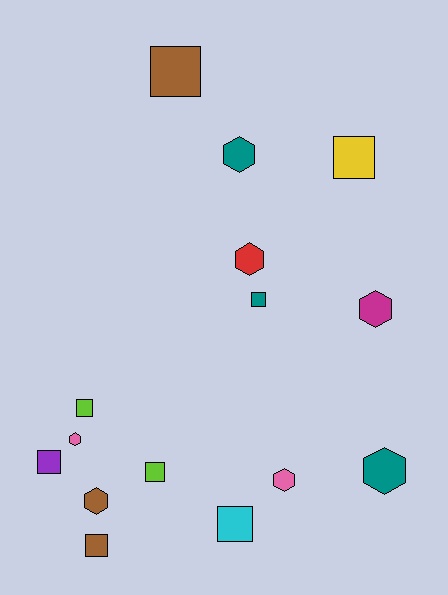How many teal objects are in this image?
There are 3 teal objects.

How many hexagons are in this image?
There are 7 hexagons.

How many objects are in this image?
There are 15 objects.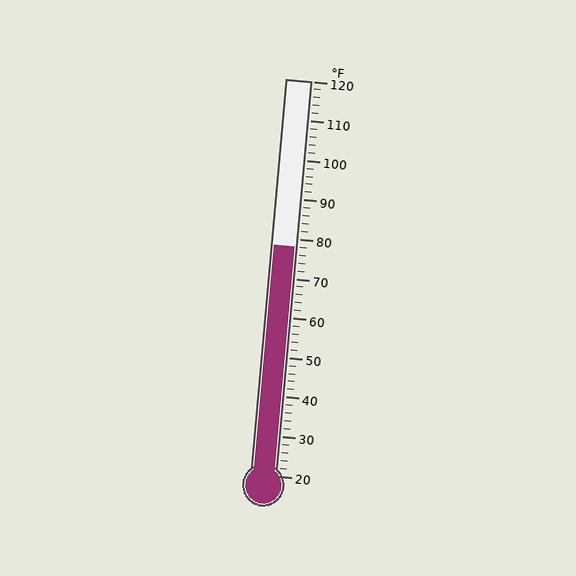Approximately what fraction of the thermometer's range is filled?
The thermometer is filled to approximately 60% of its range.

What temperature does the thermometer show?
The thermometer shows approximately 78°F.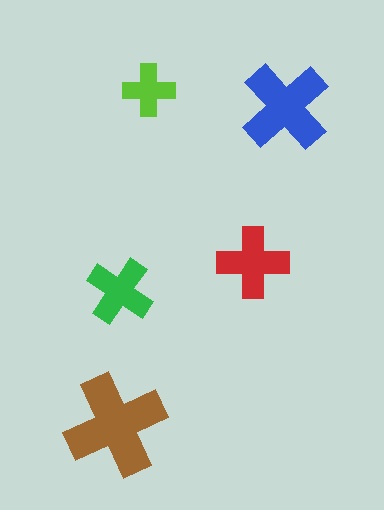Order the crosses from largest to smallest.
the brown one, the blue one, the red one, the green one, the lime one.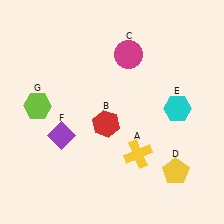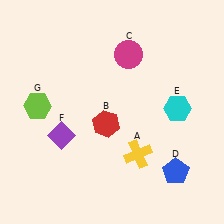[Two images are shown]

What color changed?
The pentagon (D) changed from yellow in Image 1 to blue in Image 2.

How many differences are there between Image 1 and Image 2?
There is 1 difference between the two images.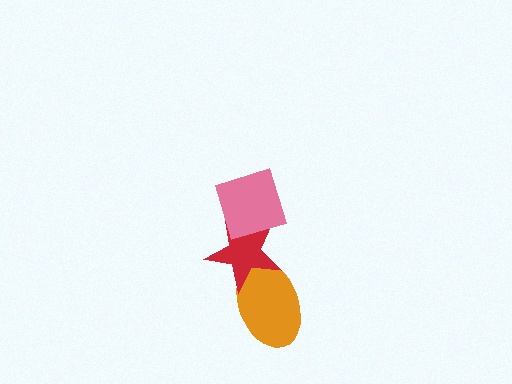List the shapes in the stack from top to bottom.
From top to bottom: the pink diamond, the red star, the orange ellipse.